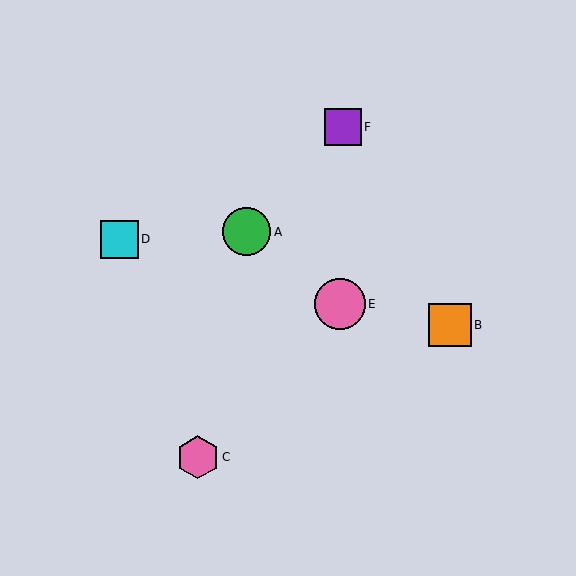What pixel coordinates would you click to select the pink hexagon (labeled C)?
Click at (198, 457) to select the pink hexagon C.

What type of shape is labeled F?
Shape F is a purple square.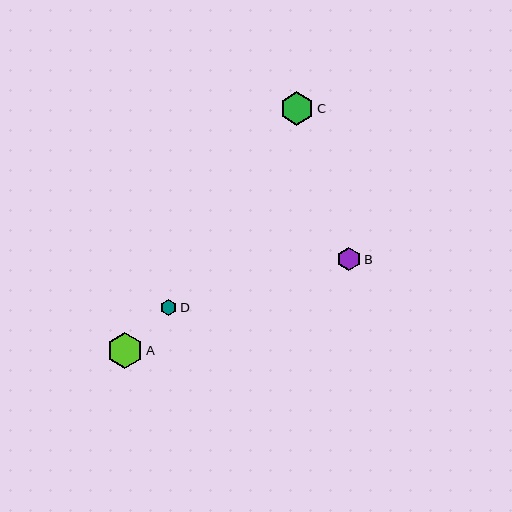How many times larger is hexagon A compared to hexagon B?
Hexagon A is approximately 1.5 times the size of hexagon B.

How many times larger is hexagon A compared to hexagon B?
Hexagon A is approximately 1.5 times the size of hexagon B.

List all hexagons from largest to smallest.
From largest to smallest: A, C, B, D.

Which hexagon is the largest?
Hexagon A is the largest with a size of approximately 36 pixels.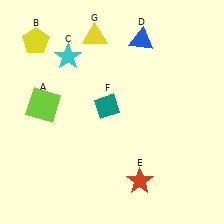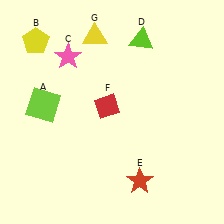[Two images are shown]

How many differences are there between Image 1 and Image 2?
There are 3 differences between the two images.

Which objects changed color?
C changed from cyan to pink. D changed from blue to lime. F changed from teal to red.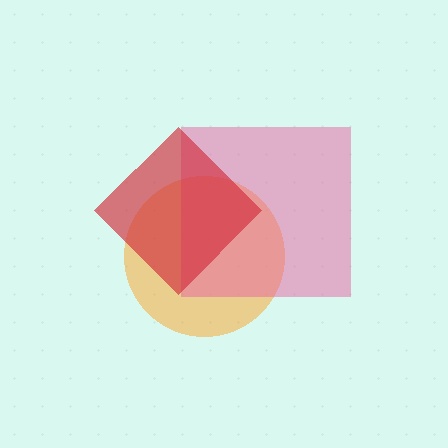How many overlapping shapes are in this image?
There are 3 overlapping shapes in the image.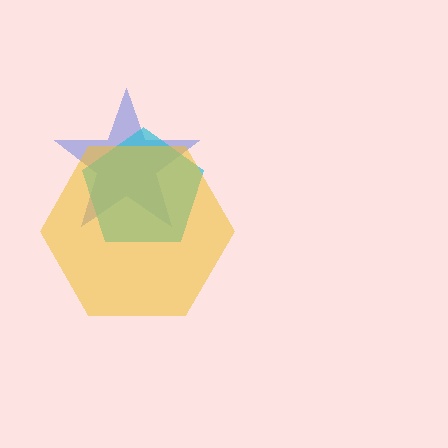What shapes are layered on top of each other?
The layered shapes are: a blue star, a cyan pentagon, a yellow hexagon.